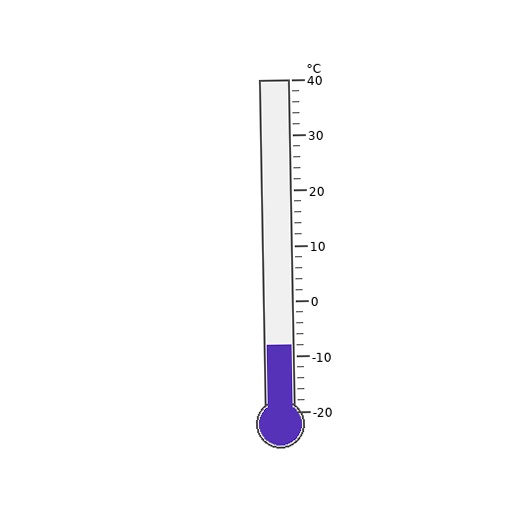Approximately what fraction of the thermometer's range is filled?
The thermometer is filled to approximately 20% of its range.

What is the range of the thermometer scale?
The thermometer scale ranges from -20°C to 40°C.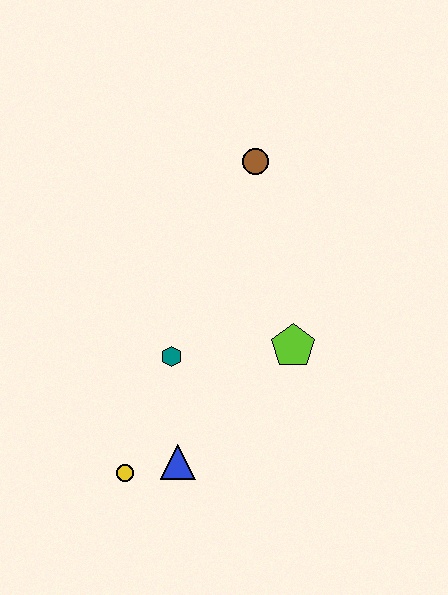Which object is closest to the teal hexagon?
The blue triangle is closest to the teal hexagon.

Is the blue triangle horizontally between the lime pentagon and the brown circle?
No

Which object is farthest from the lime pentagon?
The yellow circle is farthest from the lime pentagon.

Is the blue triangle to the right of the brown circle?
No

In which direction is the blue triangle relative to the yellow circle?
The blue triangle is to the right of the yellow circle.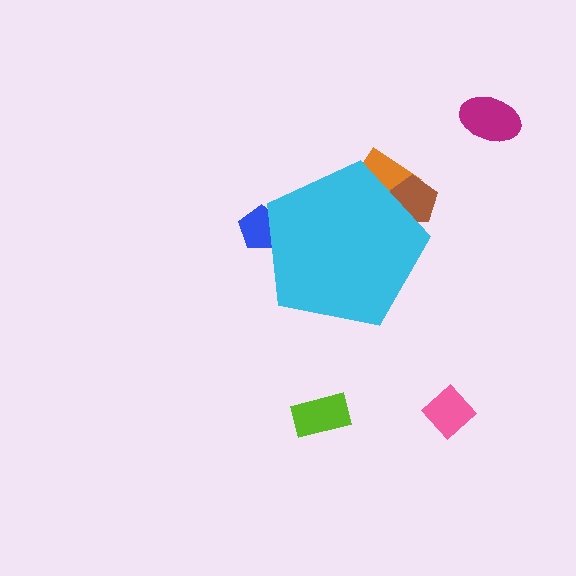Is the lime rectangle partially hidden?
No, the lime rectangle is fully visible.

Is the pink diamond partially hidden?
No, the pink diamond is fully visible.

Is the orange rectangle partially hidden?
Yes, the orange rectangle is partially hidden behind the cyan pentagon.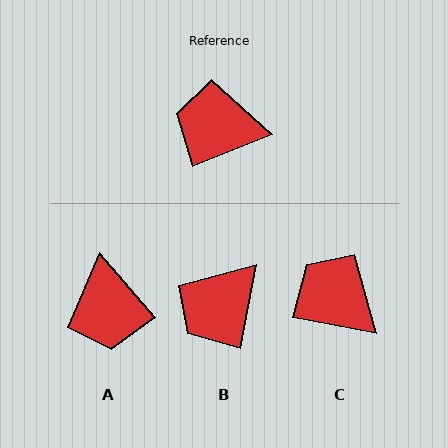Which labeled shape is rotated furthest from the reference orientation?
A, about 109 degrees away.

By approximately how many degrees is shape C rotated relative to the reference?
Approximately 33 degrees clockwise.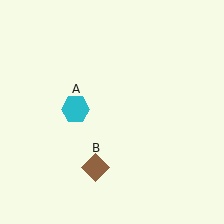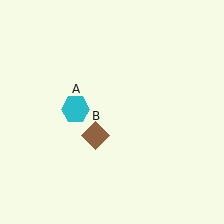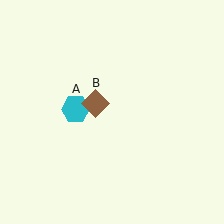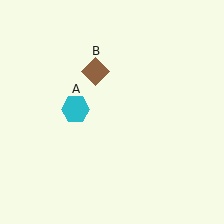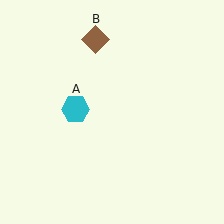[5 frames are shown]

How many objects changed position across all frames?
1 object changed position: brown diamond (object B).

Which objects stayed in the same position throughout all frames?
Cyan hexagon (object A) remained stationary.